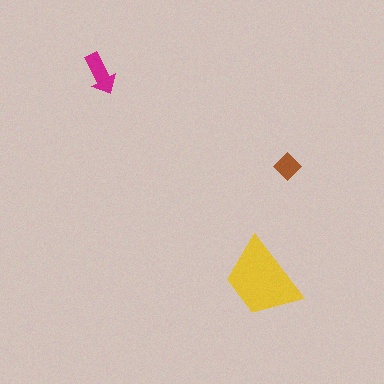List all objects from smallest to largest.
The brown diamond, the magenta arrow, the yellow trapezoid.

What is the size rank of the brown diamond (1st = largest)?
3rd.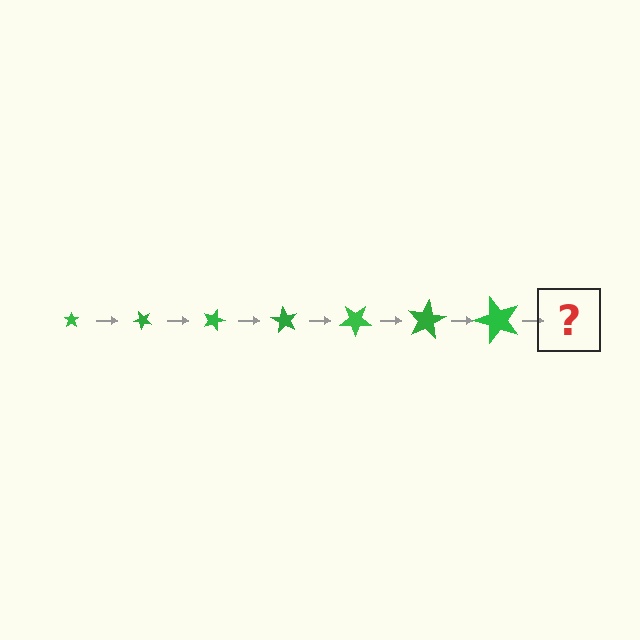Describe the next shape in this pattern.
It should be a star, larger than the previous one and rotated 315 degrees from the start.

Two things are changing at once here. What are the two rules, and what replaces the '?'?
The two rules are that the star grows larger each step and it rotates 45 degrees each step. The '?' should be a star, larger than the previous one and rotated 315 degrees from the start.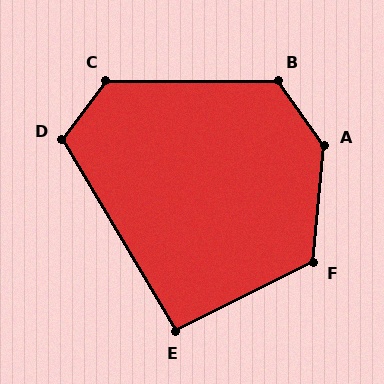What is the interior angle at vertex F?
Approximately 122 degrees (obtuse).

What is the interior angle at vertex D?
Approximately 112 degrees (obtuse).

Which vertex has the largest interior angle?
A, at approximately 139 degrees.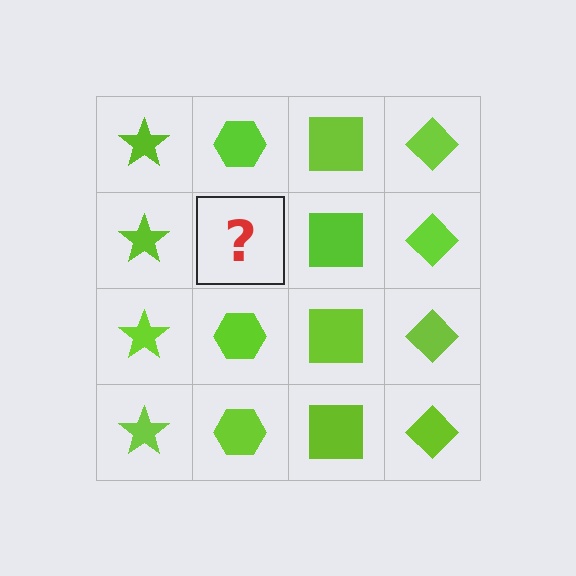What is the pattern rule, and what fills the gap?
The rule is that each column has a consistent shape. The gap should be filled with a lime hexagon.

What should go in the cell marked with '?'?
The missing cell should contain a lime hexagon.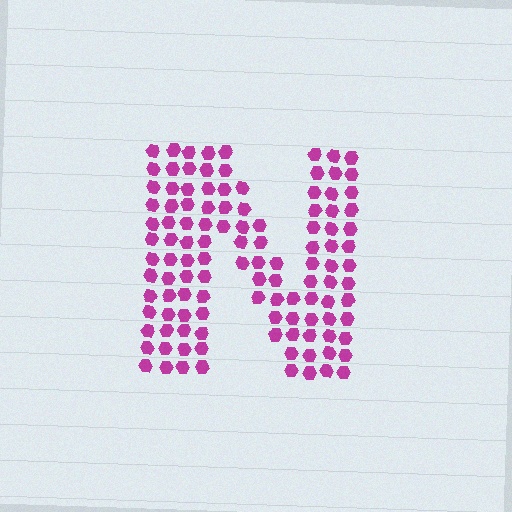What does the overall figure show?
The overall figure shows the letter N.